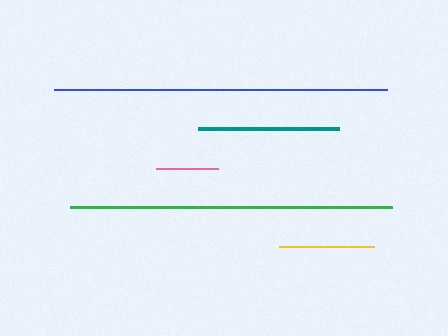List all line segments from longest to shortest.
From longest to shortest: blue, green, teal, yellow, pink.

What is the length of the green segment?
The green segment is approximately 323 pixels long.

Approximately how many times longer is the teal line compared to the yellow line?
The teal line is approximately 1.5 times the length of the yellow line.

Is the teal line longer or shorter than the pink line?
The teal line is longer than the pink line.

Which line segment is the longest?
The blue line is the longest at approximately 333 pixels.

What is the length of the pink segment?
The pink segment is approximately 62 pixels long.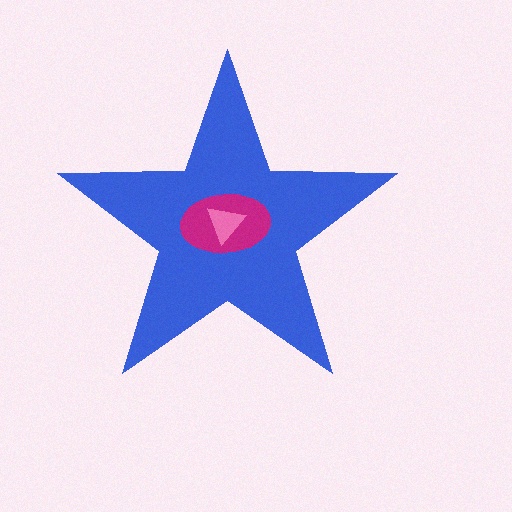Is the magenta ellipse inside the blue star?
Yes.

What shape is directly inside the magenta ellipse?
The pink triangle.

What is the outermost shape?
The blue star.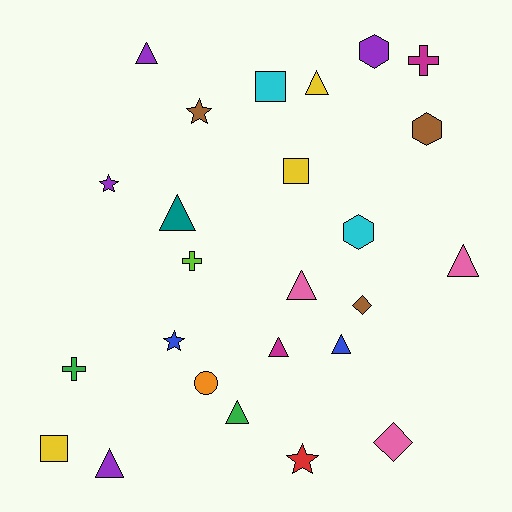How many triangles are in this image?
There are 9 triangles.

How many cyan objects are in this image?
There are 2 cyan objects.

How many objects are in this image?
There are 25 objects.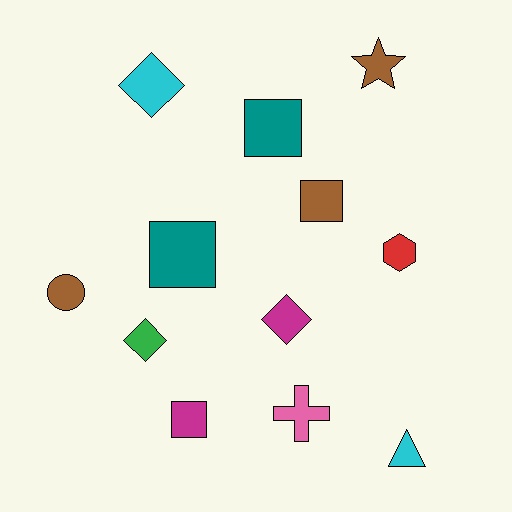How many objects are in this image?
There are 12 objects.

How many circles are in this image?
There is 1 circle.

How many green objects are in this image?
There is 1 green object.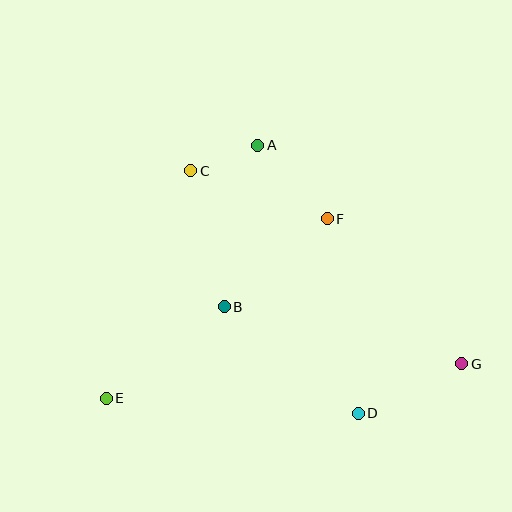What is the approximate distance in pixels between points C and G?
The distance between C and G is approximately 332 pixels.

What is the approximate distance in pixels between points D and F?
The distance between D and F is approximately 197 pixels.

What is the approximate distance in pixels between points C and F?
The distance between C and F is approximately 145 pixels.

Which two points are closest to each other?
Points A and C are closest to each other.